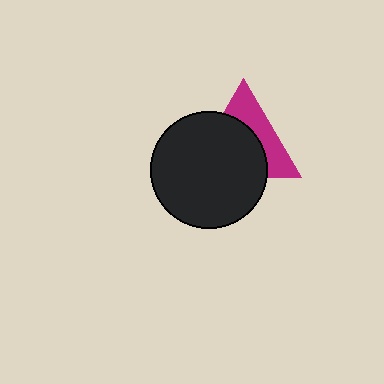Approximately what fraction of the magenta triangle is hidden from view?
Roughly 59% of the magenta triangle is hidden behind the black circle.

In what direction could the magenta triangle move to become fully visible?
The magenta triangle could move toward the upper-right. That would shift it out from behind the black circle entirely.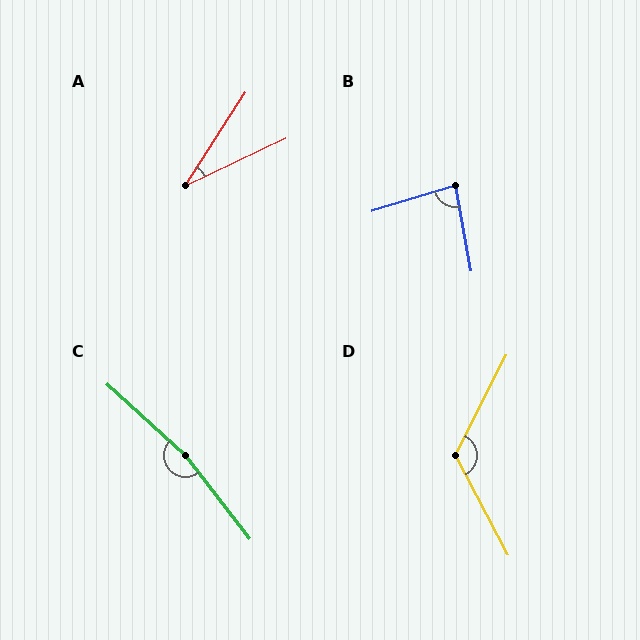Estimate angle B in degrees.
Approximately 84 degrees.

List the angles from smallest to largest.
A (32°), B (84°), D (126°), C (170°).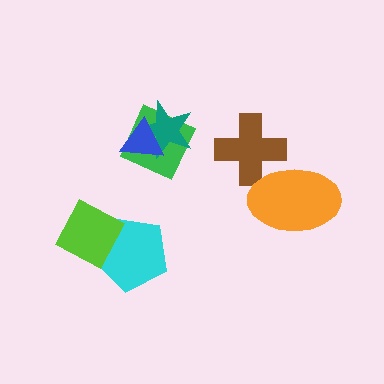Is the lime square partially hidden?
No, no other shape covers it.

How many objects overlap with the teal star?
2 objects overlap with the teal star.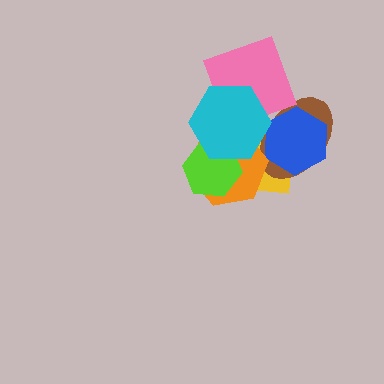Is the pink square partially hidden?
Yes, it is partially covered by another shape.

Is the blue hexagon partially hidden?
Yes, it is partially covered by another shape.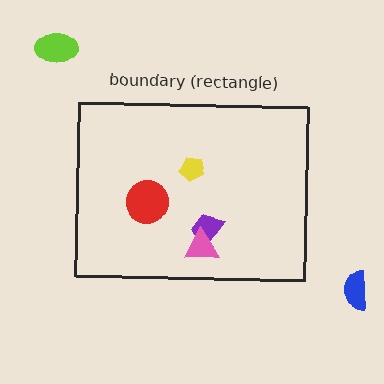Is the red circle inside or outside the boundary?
Inside.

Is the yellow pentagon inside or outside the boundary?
Inside.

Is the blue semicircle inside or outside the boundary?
Outside.